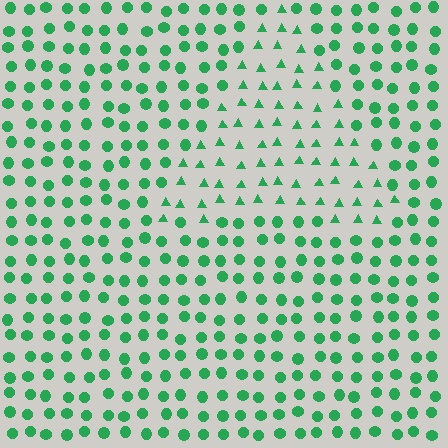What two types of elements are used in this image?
The image uses triangles inside the triangle region and circles outside it.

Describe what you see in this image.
The image is filled with small green elements arranged in a uniform grid. A triangle-shaped region contains triangles, while the surrounding area contains circles. The boundary is defined purely by the change in element shape.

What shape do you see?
I see a triangle.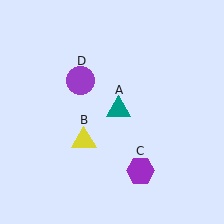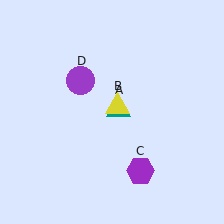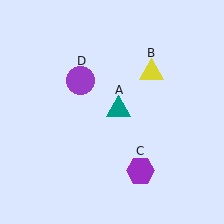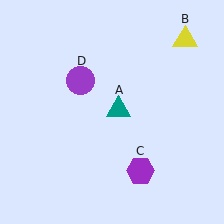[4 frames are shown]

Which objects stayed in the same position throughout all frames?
Teal triangle (object A) and purple hexagon (object C) and purple circle (object D) remained stationary.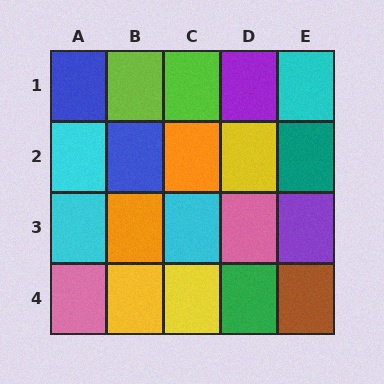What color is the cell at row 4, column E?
Brown.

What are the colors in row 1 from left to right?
Blue, lime, lime, purple, cyan.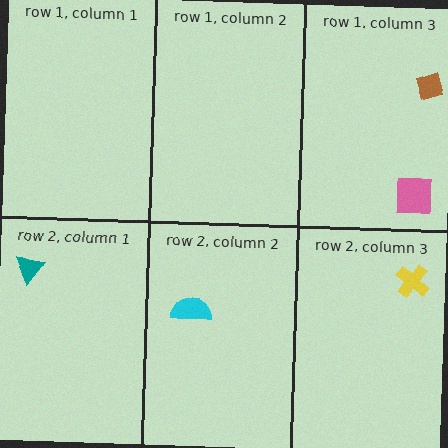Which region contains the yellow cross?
The row 2, column 3 region.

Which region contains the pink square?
The row 1, column 3 region.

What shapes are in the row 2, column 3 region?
The yellow cross.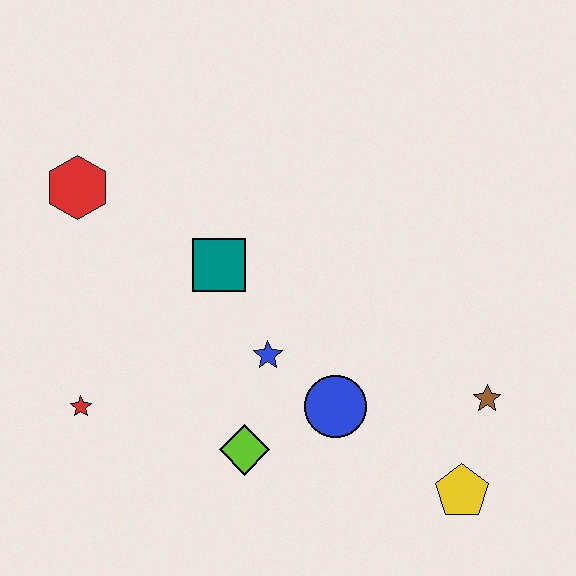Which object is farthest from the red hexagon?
The yellow pentagon is farthest from the red hexagon.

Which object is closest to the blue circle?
The blue star is closest to the blue circle.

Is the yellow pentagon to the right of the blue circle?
Yes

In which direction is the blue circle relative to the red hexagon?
The blue circle is to the right of the red hexagon.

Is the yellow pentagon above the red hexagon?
No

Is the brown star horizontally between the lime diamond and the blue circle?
No